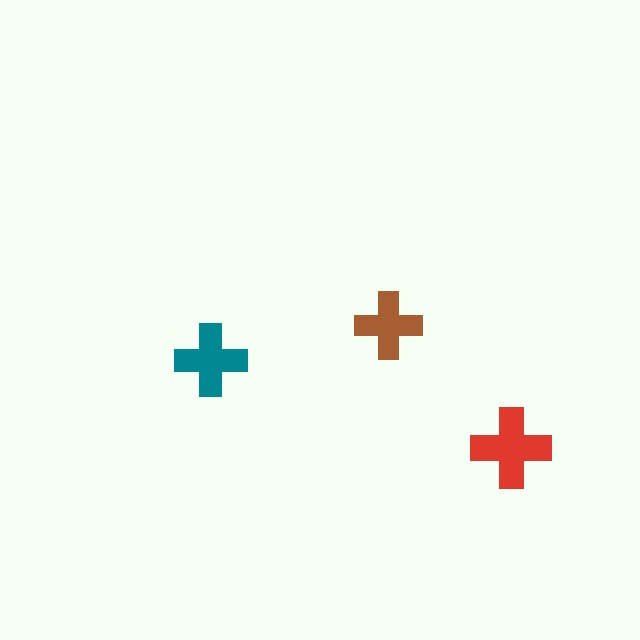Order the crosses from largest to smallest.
the red one, the teal one, the brown one.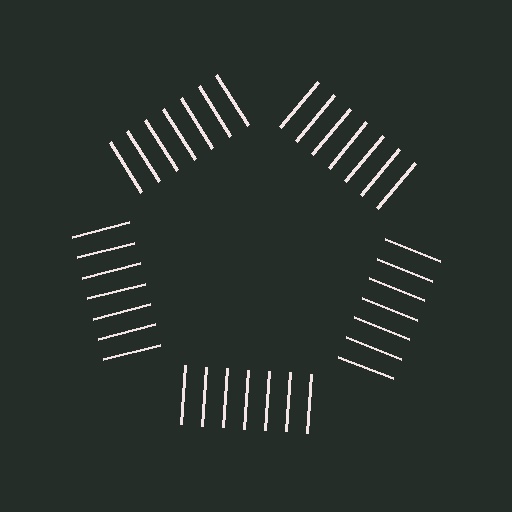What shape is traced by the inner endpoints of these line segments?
An illusory pentagon — the line segments terminate on its edges but no continuous stroke is drawn.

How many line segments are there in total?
35 — 7 along each of the 5 edges.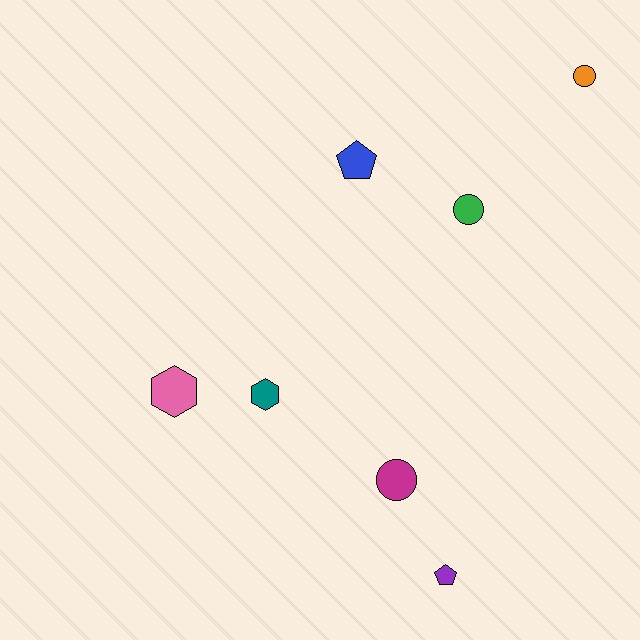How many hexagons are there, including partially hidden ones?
There are 2 hexagons.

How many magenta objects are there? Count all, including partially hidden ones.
There is 1 magenta object.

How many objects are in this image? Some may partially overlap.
There are 7 objects.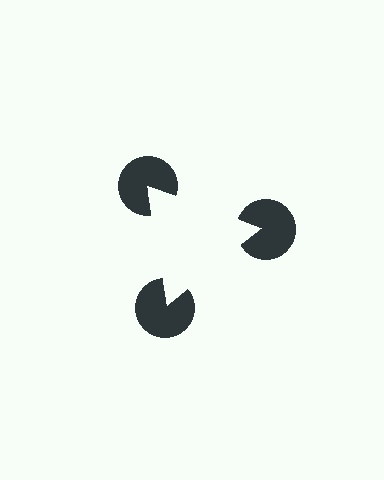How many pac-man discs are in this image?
There are 3 — one at each vertex of the illusory triangle.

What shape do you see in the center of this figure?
An illusory triangle — its edges are inferred from the aligned wedge cuts in the pac-man discs, not physically drawn.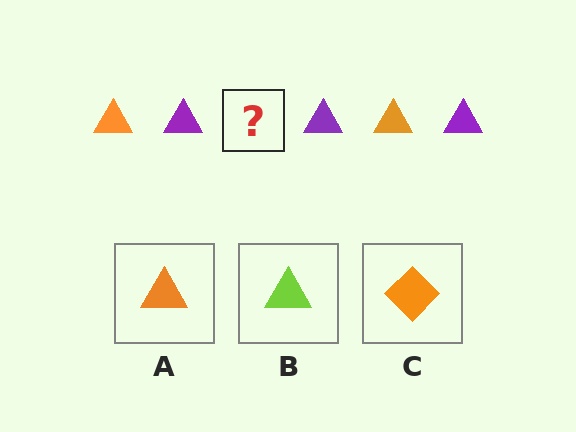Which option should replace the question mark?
Option A.